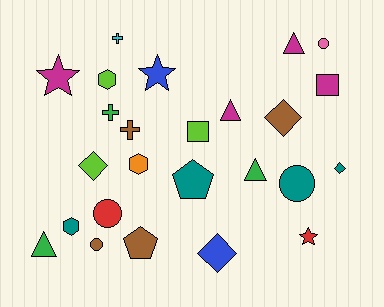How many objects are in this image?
There are 25 objects.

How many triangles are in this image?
There are 4 triangles.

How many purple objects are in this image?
There are no purple objects.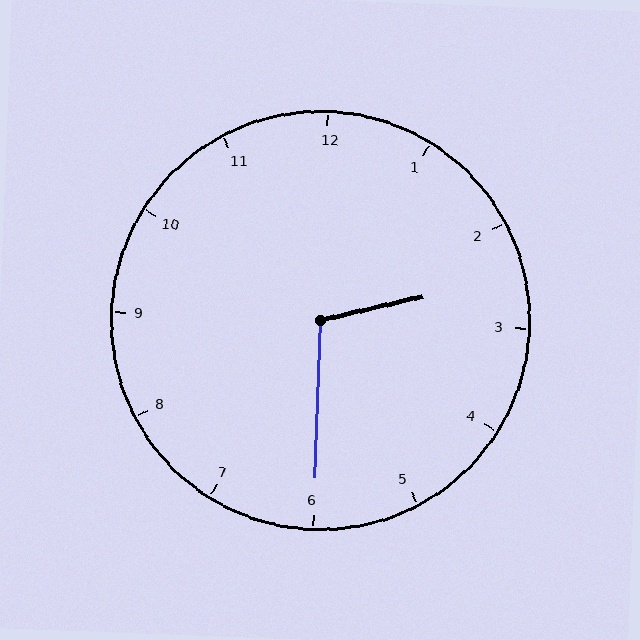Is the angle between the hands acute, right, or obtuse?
It is obtuse.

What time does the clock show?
2:30.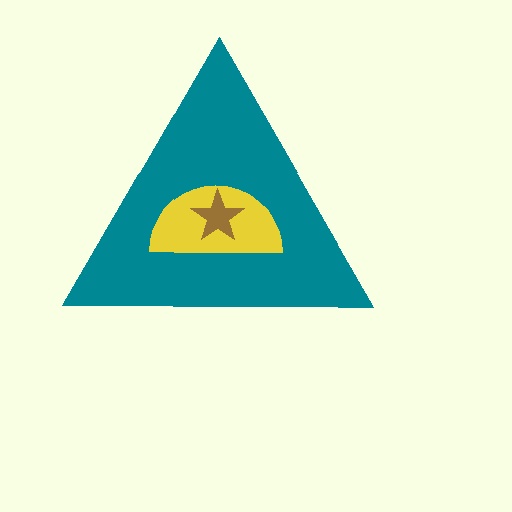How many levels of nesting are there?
3.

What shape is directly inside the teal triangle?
The yellow semicircle.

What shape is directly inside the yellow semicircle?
The brown star.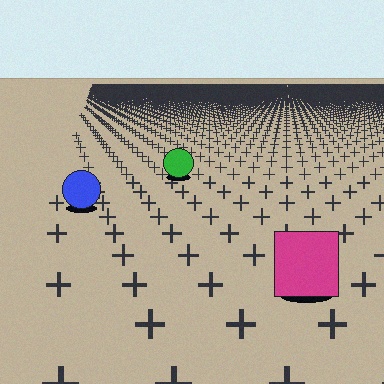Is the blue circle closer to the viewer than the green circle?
Yes. The blue circle is closer — you can tell from the texture gradient: the ground texture is coarser near it.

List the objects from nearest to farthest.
From nearest to farthest: the magenta square, the blue circle, the green circle.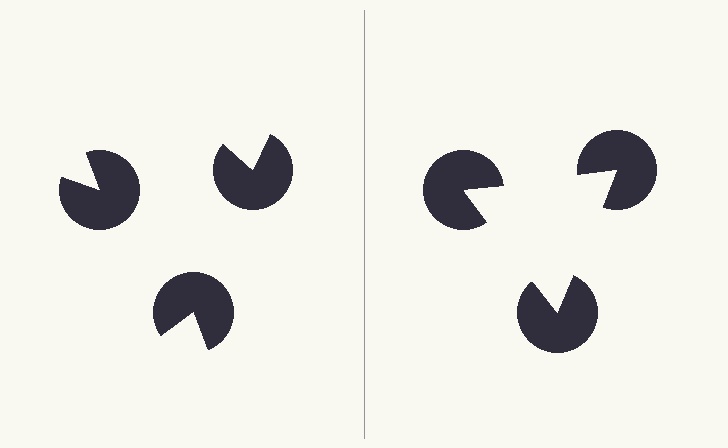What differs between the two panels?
The pac-man discs are positioned identically on both sides; only the wedge orientations differ. On the right they align to a triangle; on the left they are misaligned.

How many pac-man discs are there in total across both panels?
6 — 3 on each side.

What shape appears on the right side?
An illusory triangle.